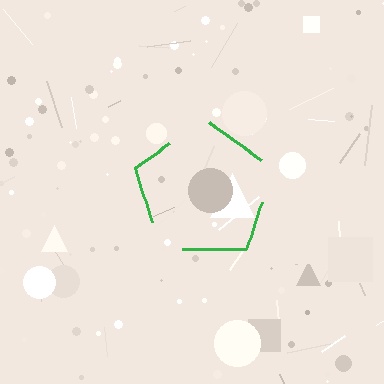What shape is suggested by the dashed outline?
The dashed outline suggests a pentagon.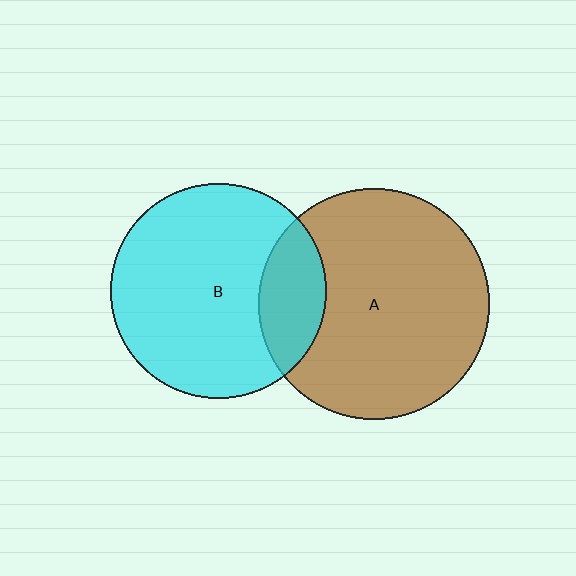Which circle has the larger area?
Circle A (brown).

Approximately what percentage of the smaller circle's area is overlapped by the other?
Approximately 20%.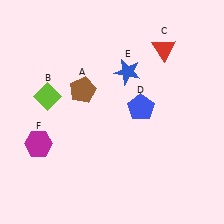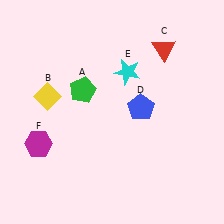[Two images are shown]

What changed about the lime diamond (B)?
In Image 1, B is lime. In Image 2, it changed to yellow.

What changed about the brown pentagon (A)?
In Image 1, A is brown. In Image 2, it changed to green.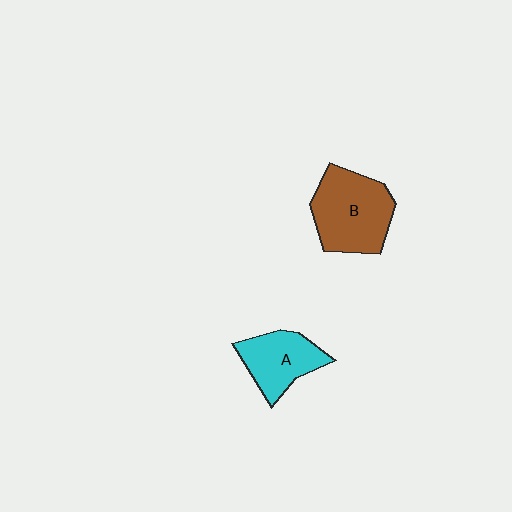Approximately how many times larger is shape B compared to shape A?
Approximately 1.4 times.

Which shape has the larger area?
Shape B (brown).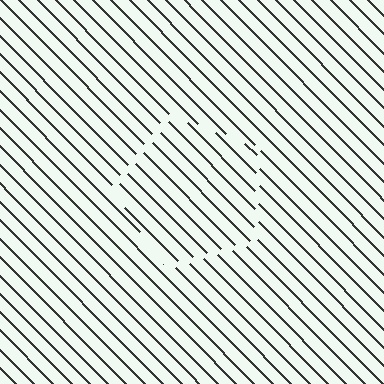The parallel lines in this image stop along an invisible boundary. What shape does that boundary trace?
An illusory pentagon. The interior of the shape contains the same grating, shifted by half a period — the contour is defined by the phase discontinuity where line-ends from the inner and outer gratings abut.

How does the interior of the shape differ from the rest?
The interior of the shape contains the same grating, shifted by half a period — the contour is defined by the phase discontinuity where line-ends from the inner and outer gratings abut.